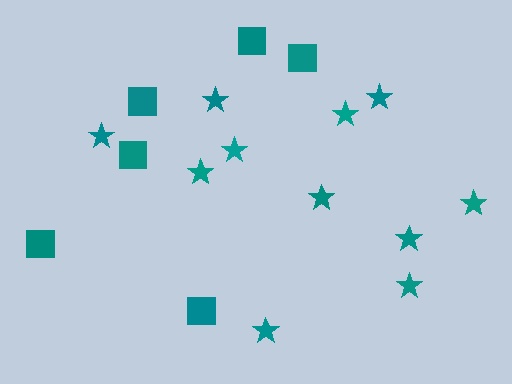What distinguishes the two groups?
There are 2 groups: one group of stars (11) and one group of squares (6).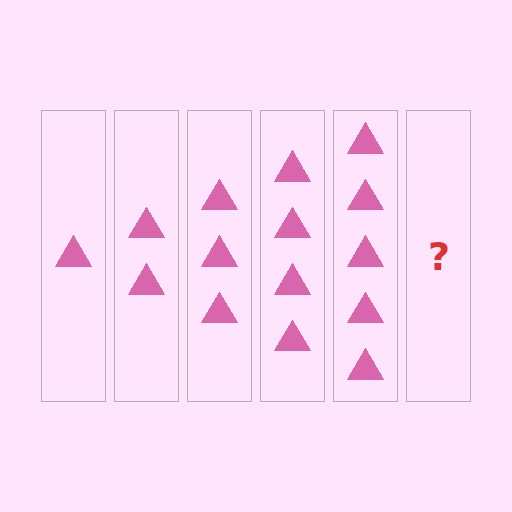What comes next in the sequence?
The next element should be 6 triangles.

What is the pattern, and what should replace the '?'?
The pattern is that each step adds one more triangle. The '?' should be 6 triangles.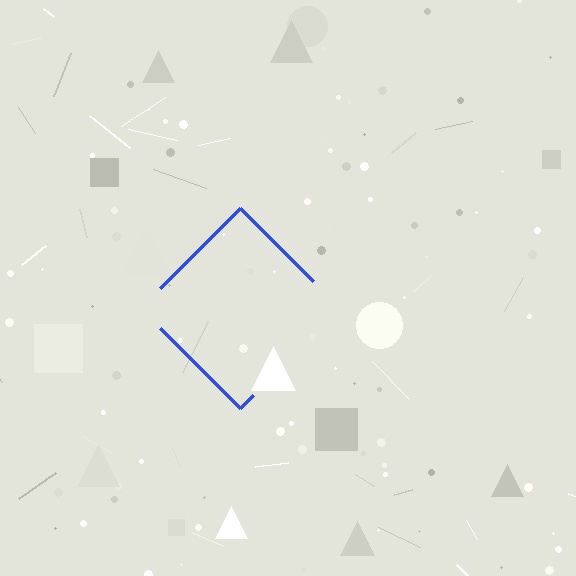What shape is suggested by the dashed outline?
The dashed outline suggests a diamond.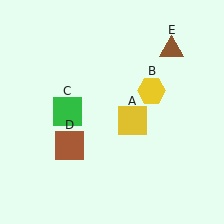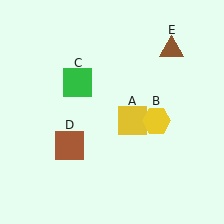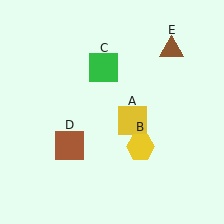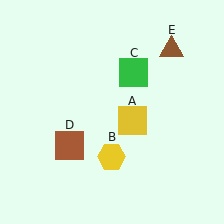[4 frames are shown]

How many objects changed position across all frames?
2 objects changed position: yellow hexagon (object B), green square (object C).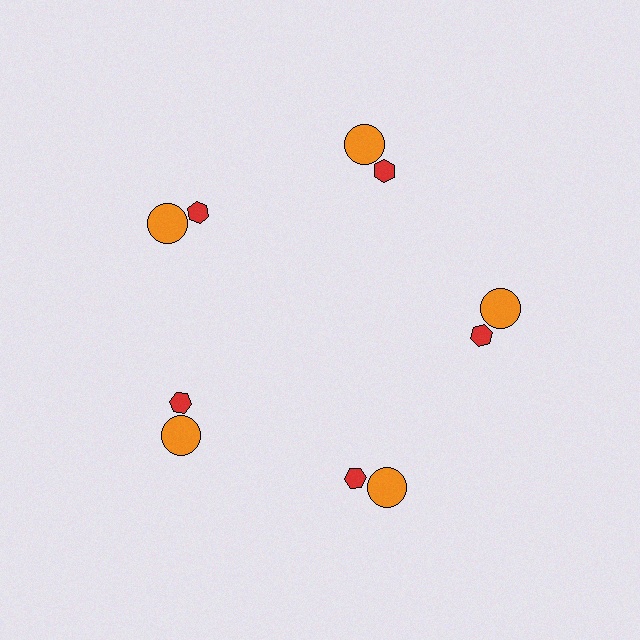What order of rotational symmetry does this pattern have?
This pattern has 5-fold rotational symmetry.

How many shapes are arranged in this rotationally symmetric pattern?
There are 10 shapes, arranged in 5 groups of 2.